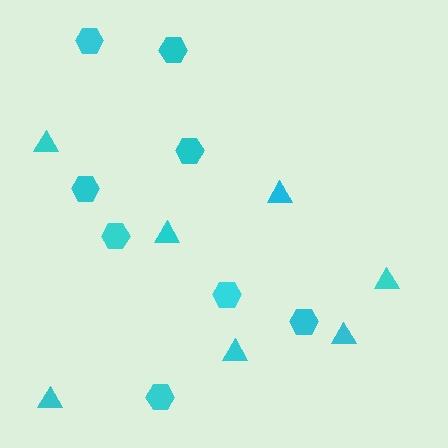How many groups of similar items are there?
There are 2 groups: one group of triangles (7) and one group of hexagons (8).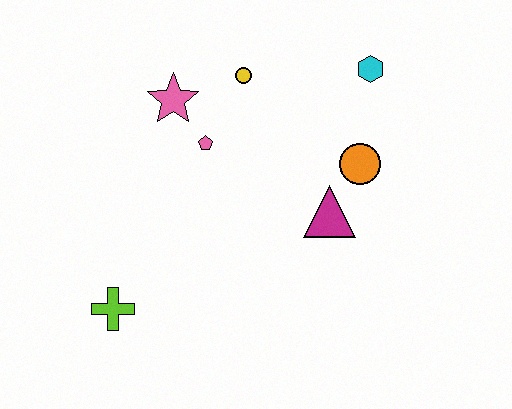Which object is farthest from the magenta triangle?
The lime cross is farthest from the magenta triangle.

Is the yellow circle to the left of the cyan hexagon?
Yes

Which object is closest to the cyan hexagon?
The orange circle is closest to the cyan hexagon.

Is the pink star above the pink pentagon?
Yes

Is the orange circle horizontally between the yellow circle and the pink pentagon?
No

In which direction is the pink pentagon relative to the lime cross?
The pink pentagon is above the lime cross.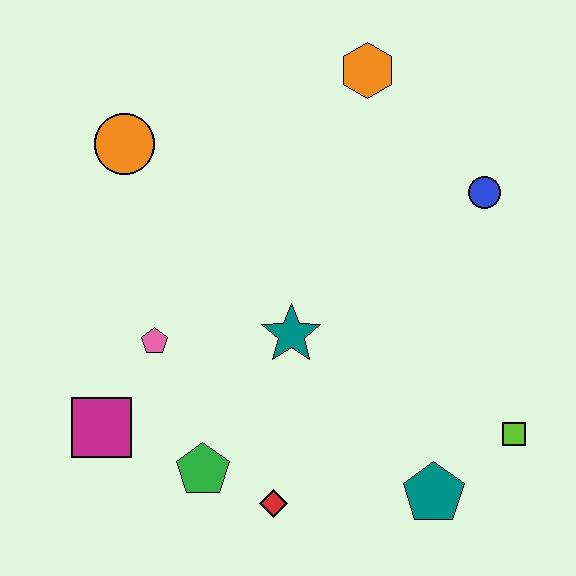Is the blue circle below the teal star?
No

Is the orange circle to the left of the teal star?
Yes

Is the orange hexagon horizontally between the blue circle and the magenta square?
Yes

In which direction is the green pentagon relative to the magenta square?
The green pentagon is to the right of the magenta square.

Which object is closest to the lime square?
The teal pentagon is closest to the lime square.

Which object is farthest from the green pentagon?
The orange hexagon is farthest from the green pentagon.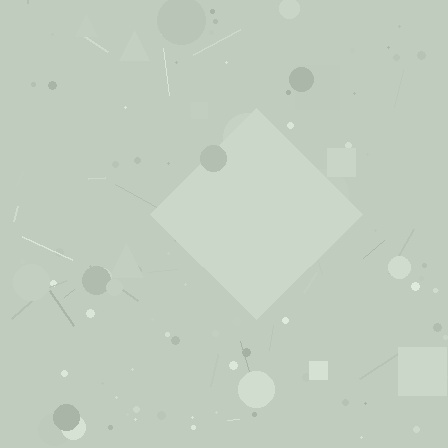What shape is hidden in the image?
A diamond is hidden in the image.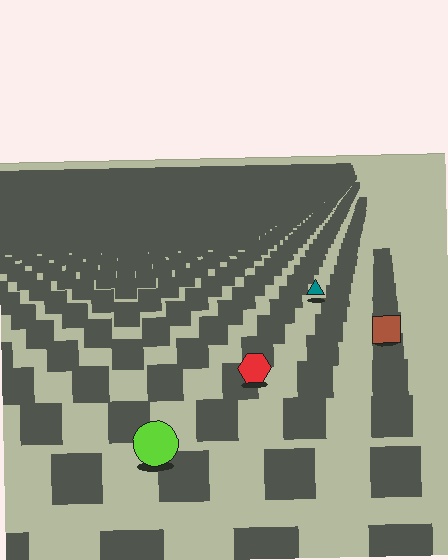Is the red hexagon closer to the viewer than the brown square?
Yes. The red hexagon is closer — you can tell from the texture gradient: the ground texture is coarser near it.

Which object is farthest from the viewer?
The teal triangle is farthest from the viewer. It appears smaller and the ground texture around it is denser.